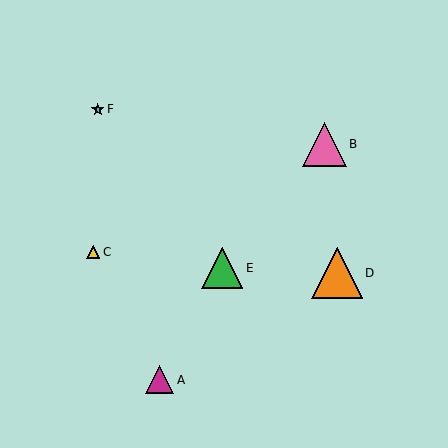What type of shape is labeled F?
Shape F is a cyan star.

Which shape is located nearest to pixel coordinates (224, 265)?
The green triangle (labeled E) at (222, 268) is nearest to that location.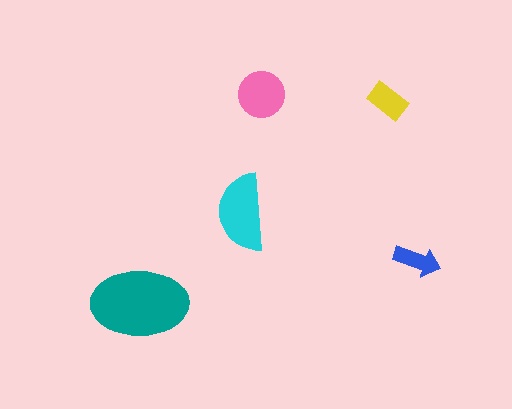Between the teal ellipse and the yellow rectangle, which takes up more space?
The teal ellipse.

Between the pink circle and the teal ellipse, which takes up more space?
The teal ellipse.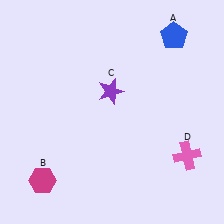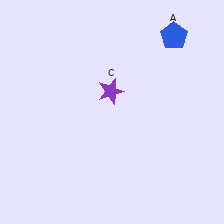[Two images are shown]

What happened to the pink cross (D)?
The pink cross (D) was removed in Image 2. It was in the bottom-right area of Image 1.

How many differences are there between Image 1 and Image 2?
There are 2 differences between the two images.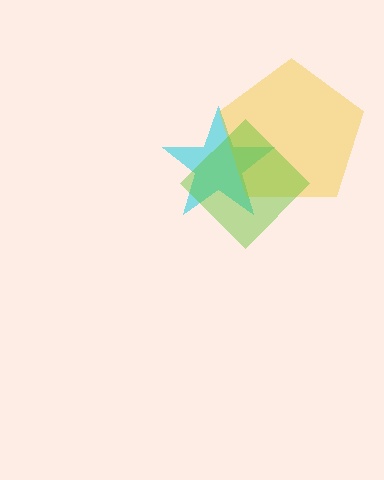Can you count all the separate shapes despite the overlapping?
Yes, there are 3 separate shapes.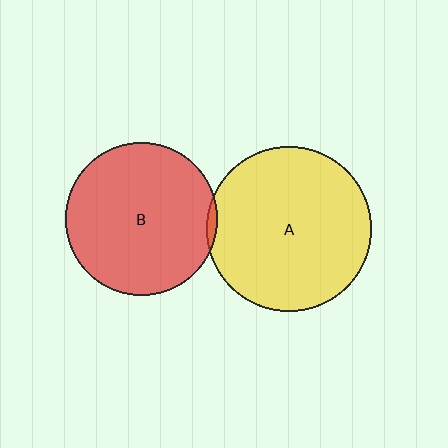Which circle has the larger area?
Circle A (yellow).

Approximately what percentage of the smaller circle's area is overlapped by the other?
Approximately 5%.